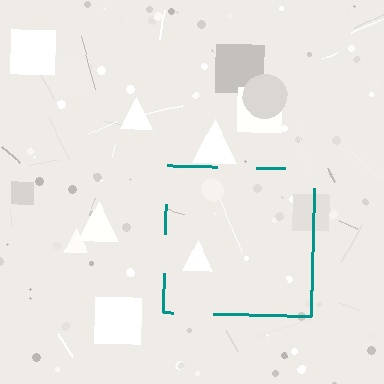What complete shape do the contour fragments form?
The contour fragments form a square.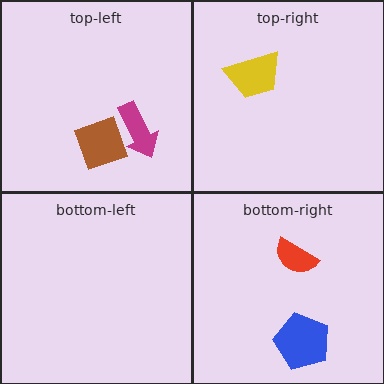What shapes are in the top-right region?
The yellow trapezoid.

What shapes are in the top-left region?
The magenta arrow, the brown square.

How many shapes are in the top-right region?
1.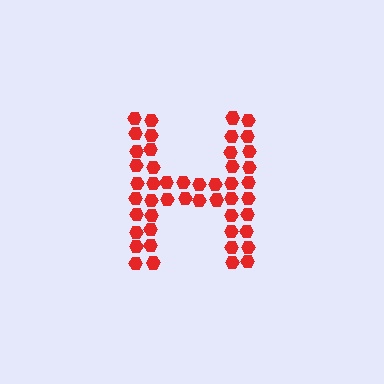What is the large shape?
The large shape is the letter H.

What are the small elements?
The small elements are hexagons.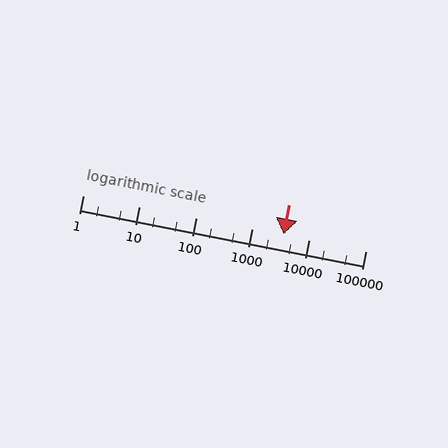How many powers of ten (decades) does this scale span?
The scale spans 5 decades, from 1 to 100000.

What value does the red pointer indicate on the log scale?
The pointer indicates approximately 3600.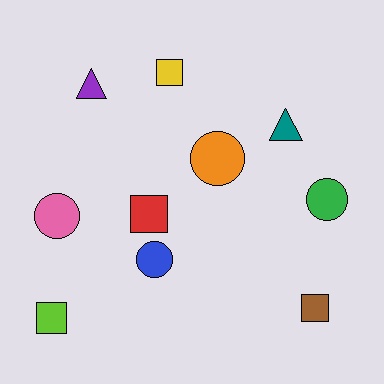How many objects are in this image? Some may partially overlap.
There are 10 objects.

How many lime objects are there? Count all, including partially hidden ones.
There is 1 lime object.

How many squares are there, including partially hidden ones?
There are 4 squares.